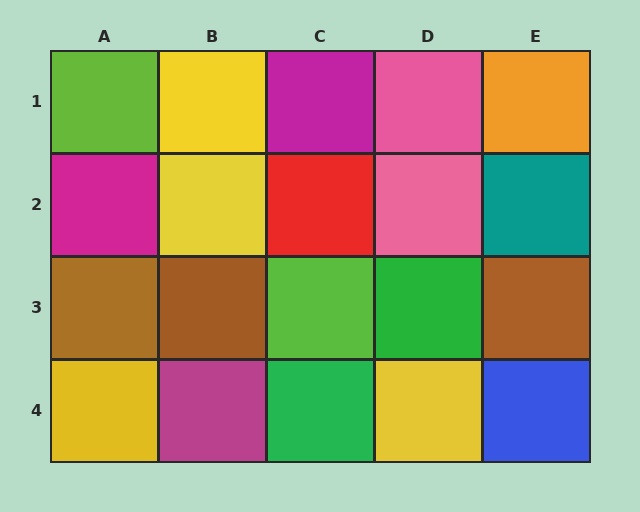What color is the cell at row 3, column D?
Green.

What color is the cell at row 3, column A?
Brown.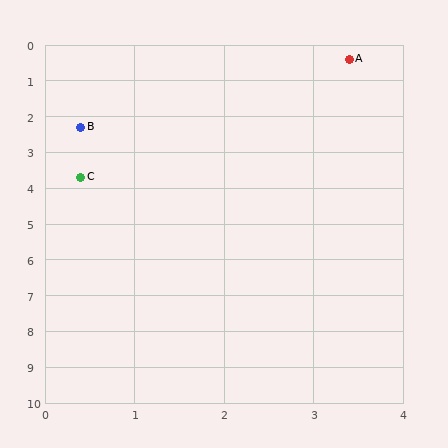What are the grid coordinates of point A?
Point A is at approximately (3.4, 0.4).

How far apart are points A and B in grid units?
Points A and B are about 3.6 grid units apart.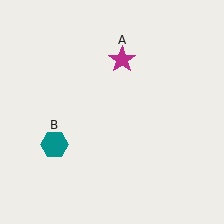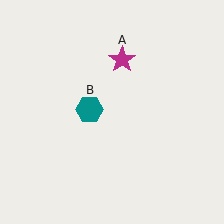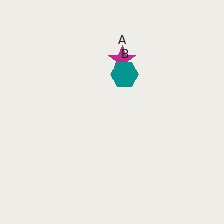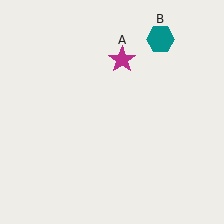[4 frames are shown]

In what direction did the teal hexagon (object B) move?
The teal hexagon (object B) moved up and to the right.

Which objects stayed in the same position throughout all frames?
Magenta star (object A) remained stationary.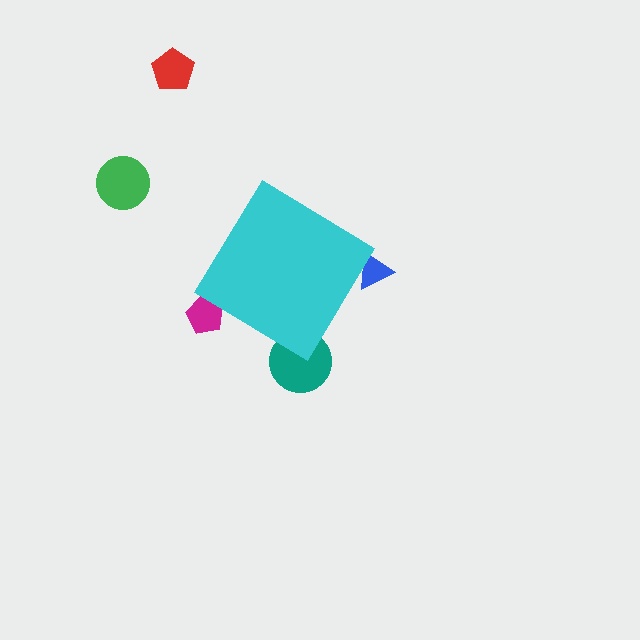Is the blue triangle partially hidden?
Yes, the blue triangle is partially hidden behind the cyan diamond.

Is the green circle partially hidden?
No, the green circle is fully visible.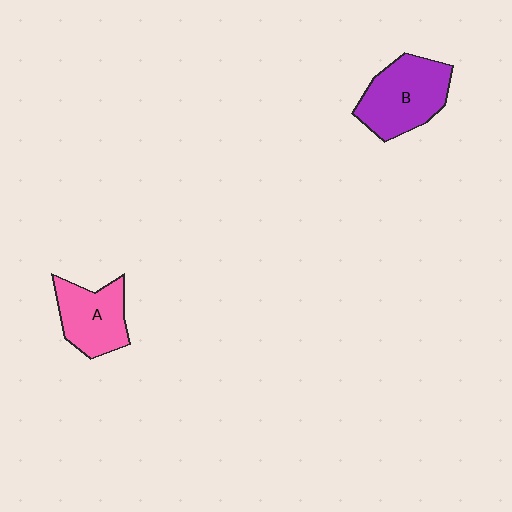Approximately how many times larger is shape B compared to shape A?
Approximately 1.3 times.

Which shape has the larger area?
Shape B (purple).